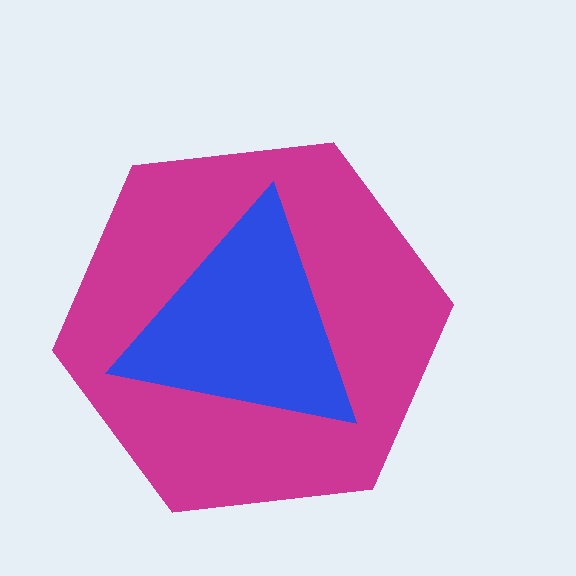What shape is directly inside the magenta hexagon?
The blue triangle.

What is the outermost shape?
The magenta hexagon.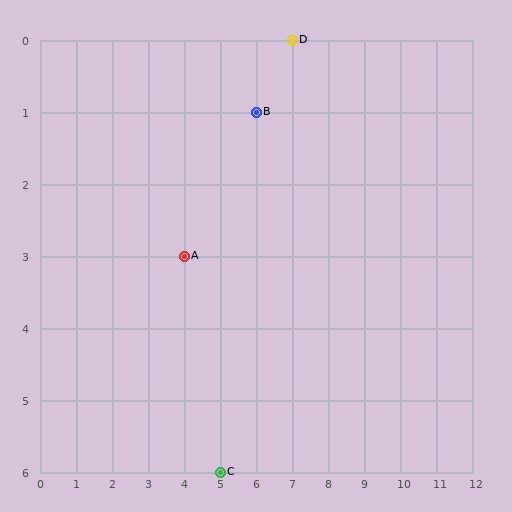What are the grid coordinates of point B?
Point B is at grid coordinates (6, 1).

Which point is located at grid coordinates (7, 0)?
Point D is at (7, 0).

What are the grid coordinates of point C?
Point C is at grid coordinates (5, 6).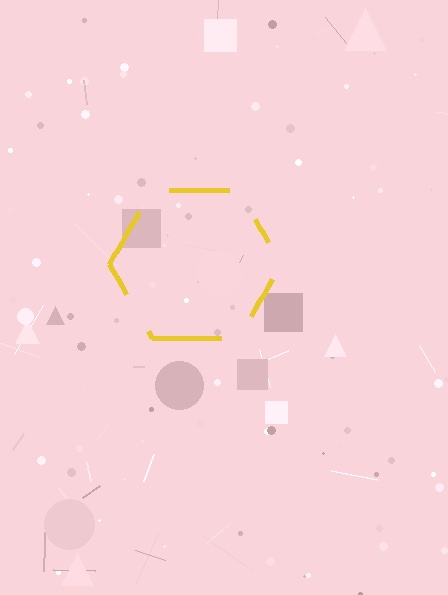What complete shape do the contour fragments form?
The contour fragments form a hexagon.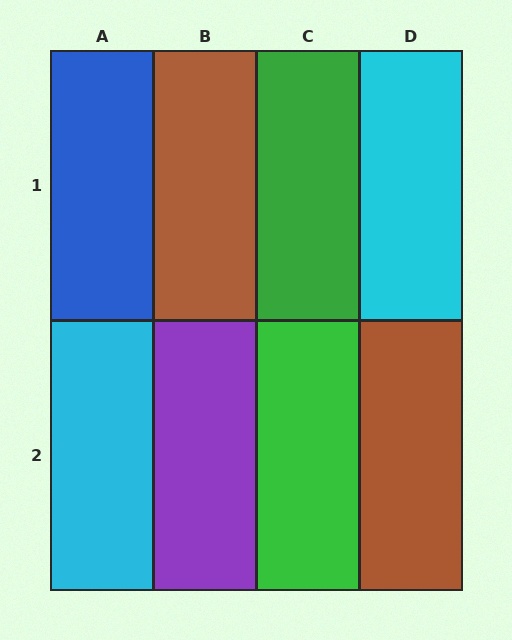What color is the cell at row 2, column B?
Purple.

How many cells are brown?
2 cells are brown.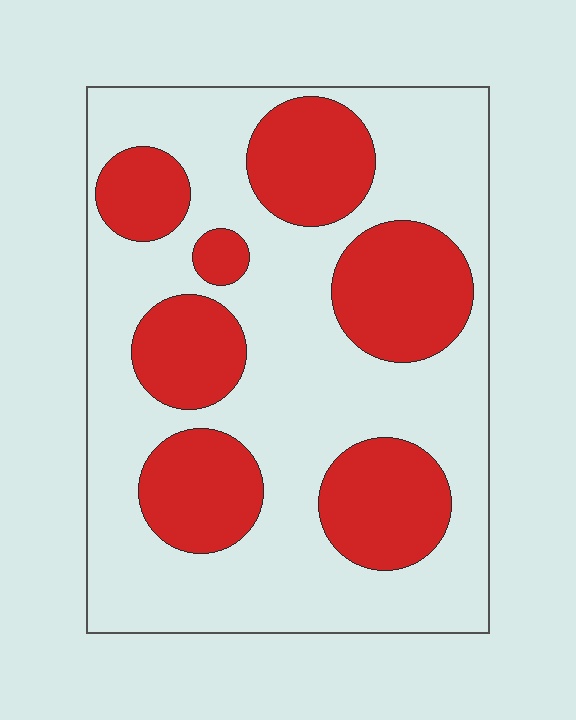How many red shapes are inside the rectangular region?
7.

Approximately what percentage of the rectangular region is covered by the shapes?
Approximately 35%.